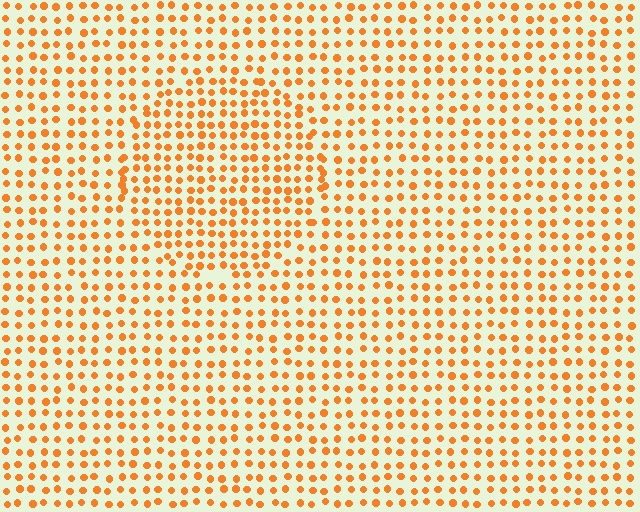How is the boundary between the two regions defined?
The boundary is defined by a change in element density (approximately 1.4x ratio). All elements are the same color, size, and shape.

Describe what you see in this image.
The image contains small orange elements arranged at two different densities. A circle-shaped region is visible where the elements are more densely packed than the surrounding area.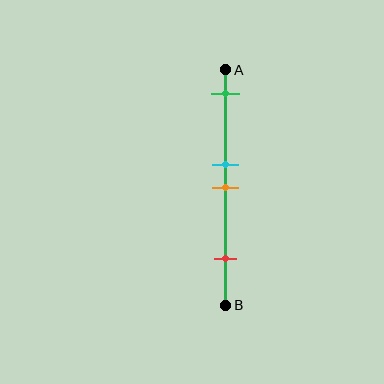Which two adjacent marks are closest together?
The cyan and orange marks are the closest adjacent pair.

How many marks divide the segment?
There are 4 marks dividing the segment.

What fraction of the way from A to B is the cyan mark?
The cyan mark is approximately 40% (0.4) of the way from A to B.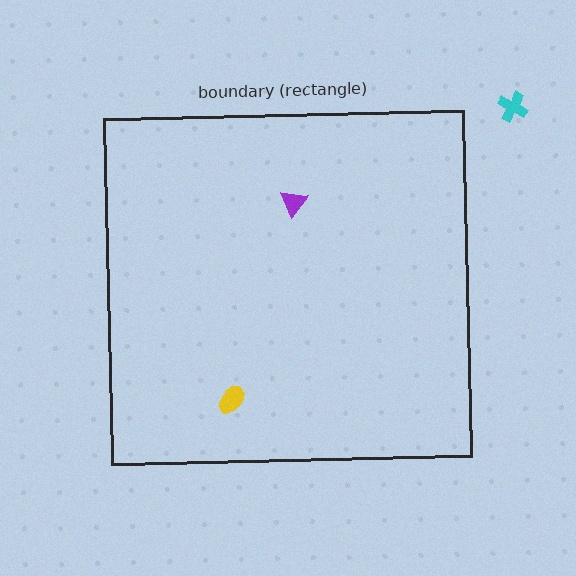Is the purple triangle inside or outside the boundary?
Inside.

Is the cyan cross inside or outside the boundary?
Outside.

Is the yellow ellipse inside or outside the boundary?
Inside.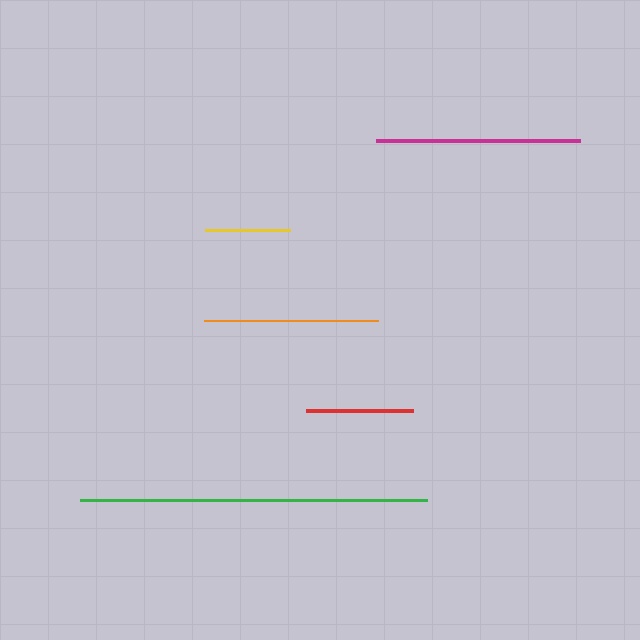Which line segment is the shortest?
The yellow line is the shortest at approximately 85 pixels.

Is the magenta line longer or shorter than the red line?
The magenta line is longer than the red line.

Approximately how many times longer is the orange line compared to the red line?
The orange line is approximately 1.6 times the length of the red line.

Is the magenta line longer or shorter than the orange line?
The magenta line is longer than the orange line.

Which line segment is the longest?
The green line is the longest at approximately 347 pixels.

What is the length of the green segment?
The green segment is approximately 347 pixels long.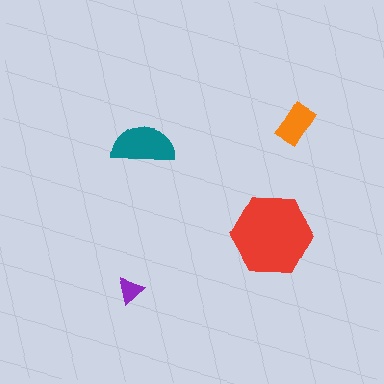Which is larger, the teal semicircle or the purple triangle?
The teal semicircle.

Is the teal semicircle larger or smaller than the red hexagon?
Smaller.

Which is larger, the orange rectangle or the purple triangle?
The orange rectangle.